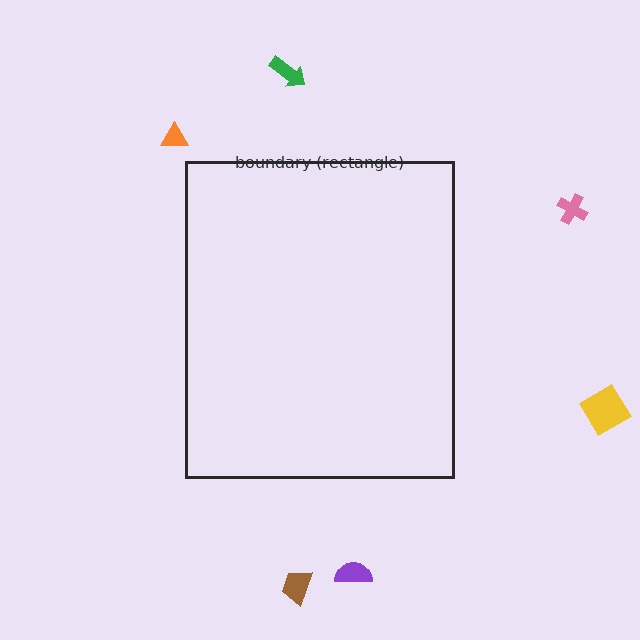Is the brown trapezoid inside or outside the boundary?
Outside.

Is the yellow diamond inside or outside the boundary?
Outside.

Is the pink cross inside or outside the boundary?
Outside.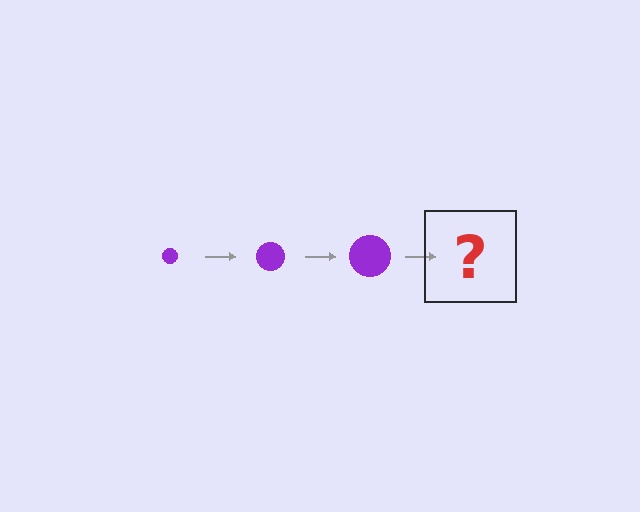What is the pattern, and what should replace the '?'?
The pattern is that the circle gets progressively larger each step. The '?' should be a purple circle, larger than the previous one.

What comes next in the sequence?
The next element should be a purple circle, larger than the previous one.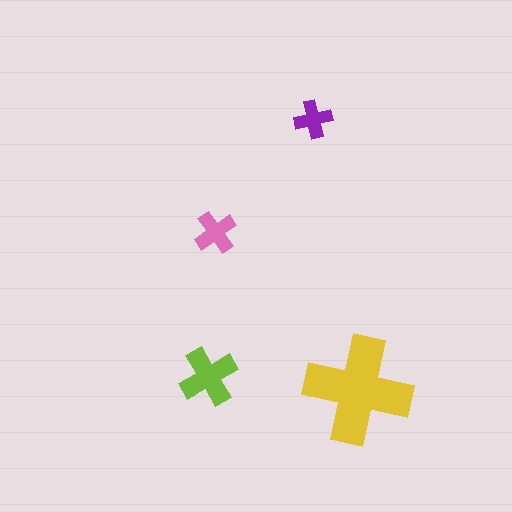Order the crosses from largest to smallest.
the yellow one, the lime one, the pink one, the purple one.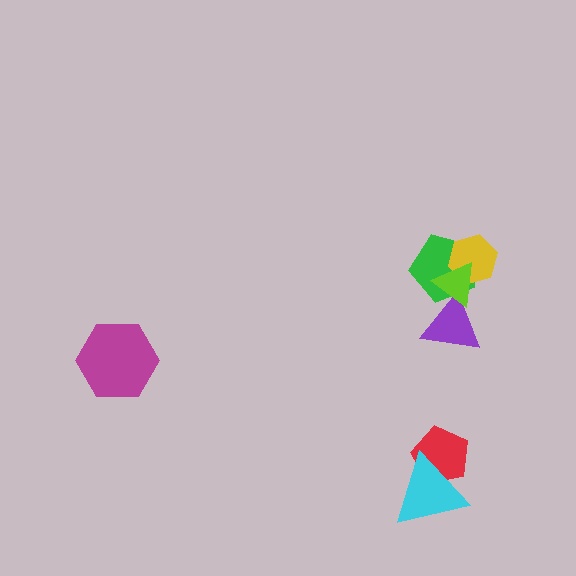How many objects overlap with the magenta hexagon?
0 objects overlap with the magenta hexagon.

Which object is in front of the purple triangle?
The lime triangle is in front of the purple triangle.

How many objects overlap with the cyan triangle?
1 object overlaps with the cyan triangle.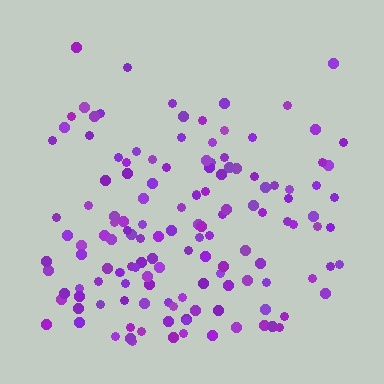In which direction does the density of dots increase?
From top to bottom, with the bottom side densest.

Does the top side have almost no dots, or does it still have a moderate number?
Still a moderate number, just noticeably fewer than the bottom.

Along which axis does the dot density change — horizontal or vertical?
Vertical.